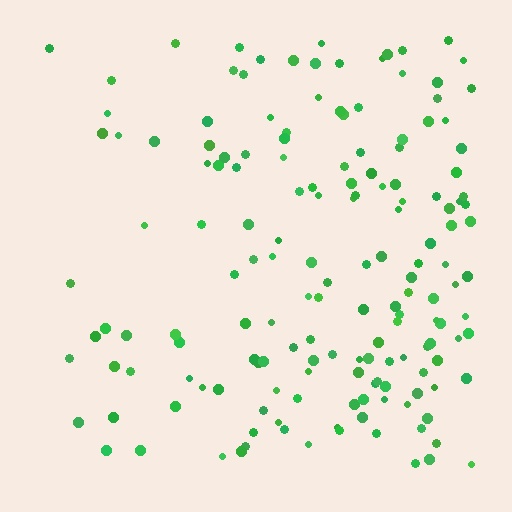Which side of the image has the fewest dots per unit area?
The left.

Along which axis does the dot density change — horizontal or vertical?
Horizontal.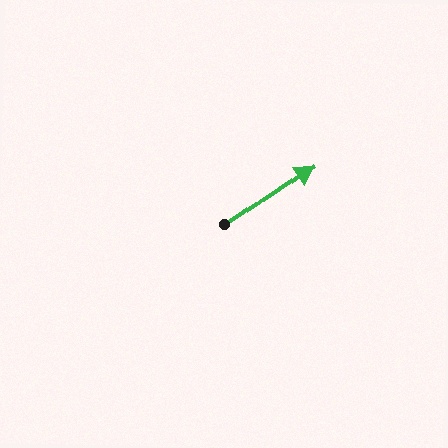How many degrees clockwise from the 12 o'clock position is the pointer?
Approximately 56 degrees.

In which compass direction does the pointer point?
Northeast.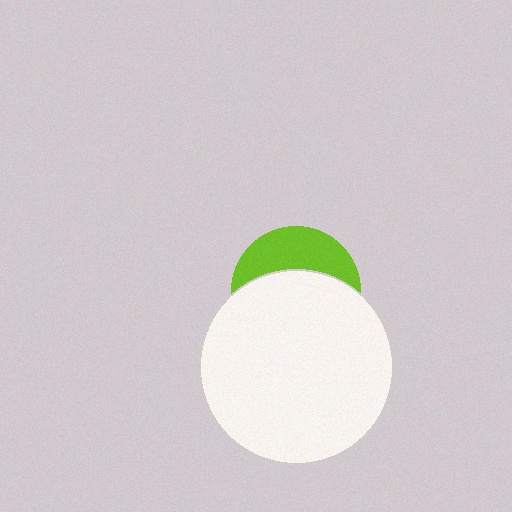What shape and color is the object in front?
The object in front is a white circle.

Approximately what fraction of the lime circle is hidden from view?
Roughly 64% of the lime circle is hidden behind the white circle.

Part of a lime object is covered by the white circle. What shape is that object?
It is a circle.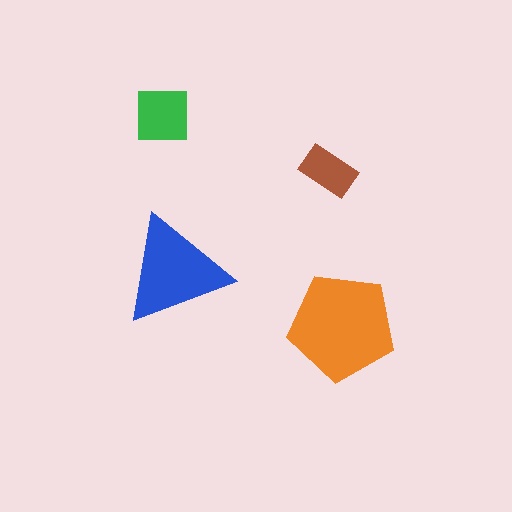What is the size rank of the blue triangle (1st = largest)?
2nd.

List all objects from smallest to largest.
The brown rectangle, the green square, the blue triangle, the orange pentagon.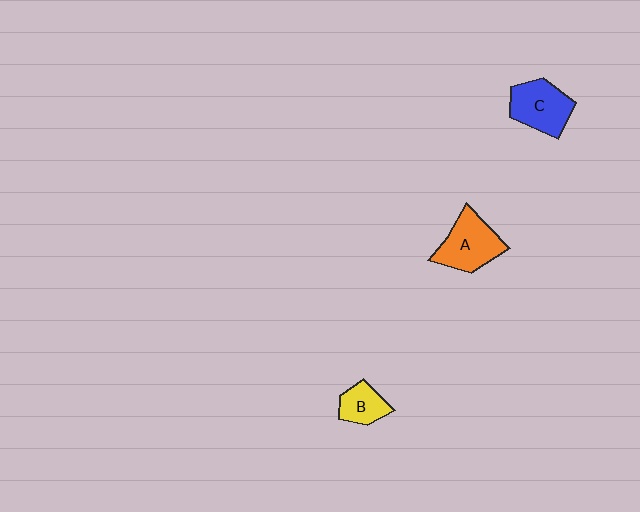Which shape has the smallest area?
Shape B (yellow).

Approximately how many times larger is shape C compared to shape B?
Approximately 1.7 times.